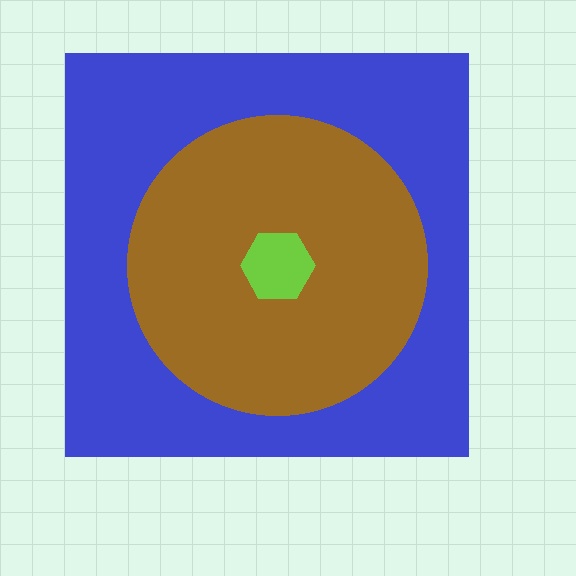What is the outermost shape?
The blue square.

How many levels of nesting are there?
3.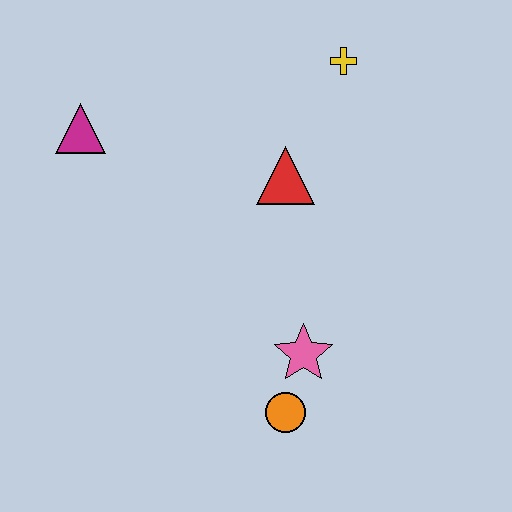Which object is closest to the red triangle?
The yellow cross is closest to the red triangle.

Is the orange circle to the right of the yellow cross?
No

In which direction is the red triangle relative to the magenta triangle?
The red triangle is to the right of the magenta triangle.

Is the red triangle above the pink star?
Yes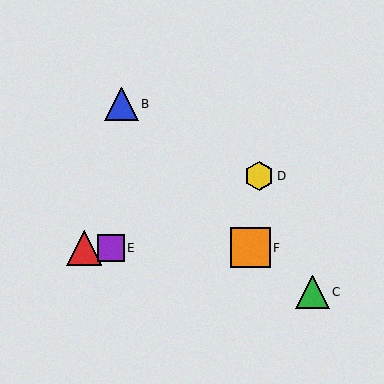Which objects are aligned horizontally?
Objects A, E, F are aligned horizontally.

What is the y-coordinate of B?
Object B is at y≈104.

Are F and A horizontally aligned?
Yes, both are at y≈248.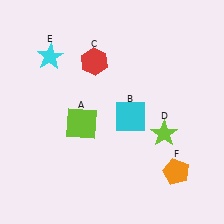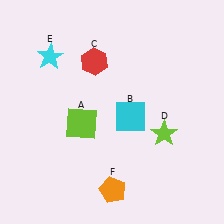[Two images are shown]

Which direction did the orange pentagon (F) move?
The orange pentagon (F) moved left.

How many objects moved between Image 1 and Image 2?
1 object moved between the two images.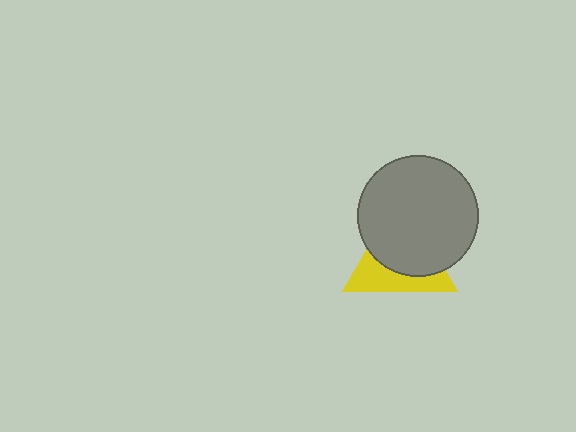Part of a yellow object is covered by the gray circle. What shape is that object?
It is a triangle.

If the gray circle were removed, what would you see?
You would see the complete yellow triangle.